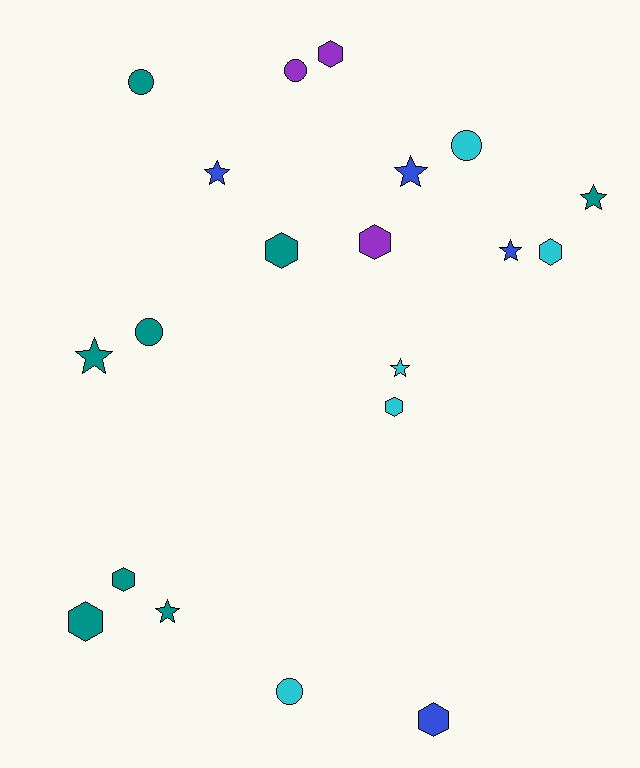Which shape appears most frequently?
Hexagon, with 8 objects.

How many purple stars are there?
There are no purple stars.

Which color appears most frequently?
Teal, with 8 objects.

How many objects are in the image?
There are 20 objects.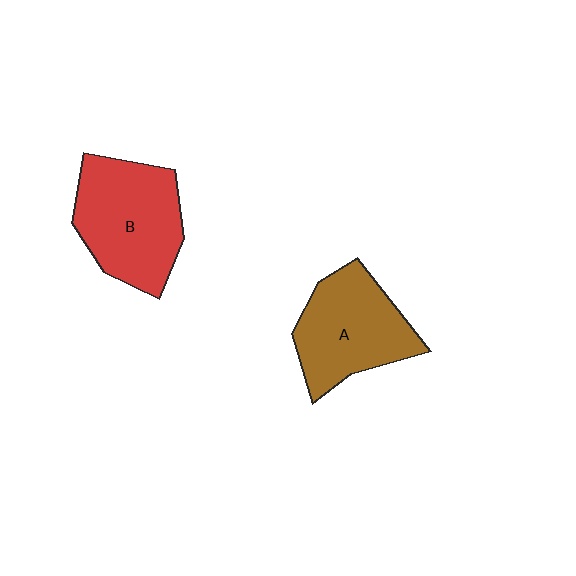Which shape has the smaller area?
Shape A (brown).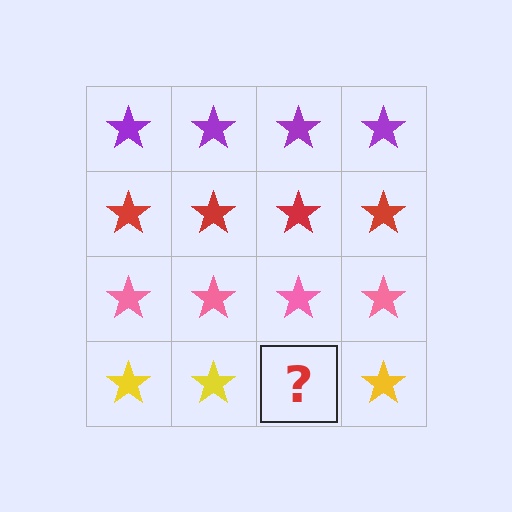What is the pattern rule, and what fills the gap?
The rule is that each row has a consistent color. The gap should be filled with a yellow star.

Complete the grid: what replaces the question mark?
The question mark should be replaced with a yellow star.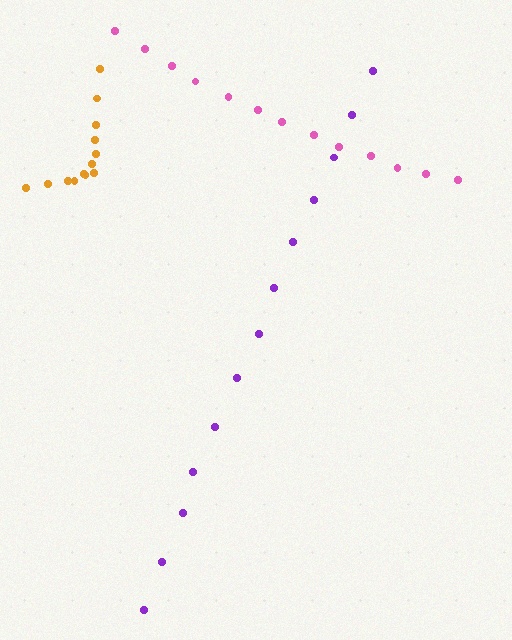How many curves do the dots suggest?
There are 3 distinct paths.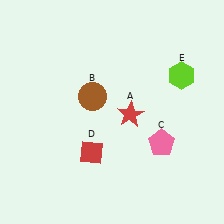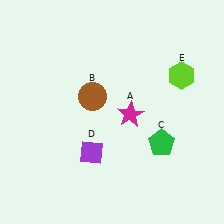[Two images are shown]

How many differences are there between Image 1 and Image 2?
There are 3 differences between the two images.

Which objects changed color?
A changed from red to magenta. C changed from pink to green. D changed from red to purple.